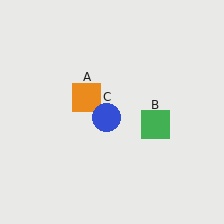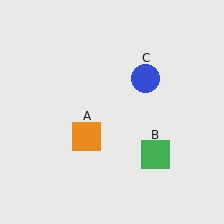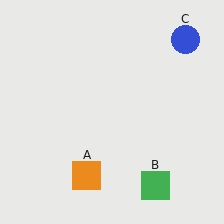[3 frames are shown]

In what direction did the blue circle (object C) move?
The blue circle (object C) moved up and to the right.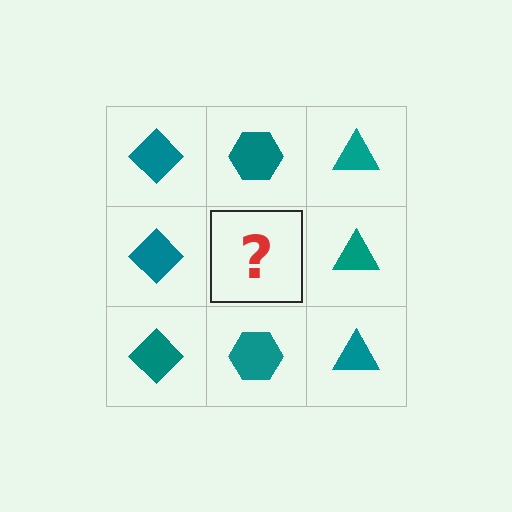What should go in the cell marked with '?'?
The missing cell should contain a teal hexagon.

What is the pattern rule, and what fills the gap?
The rule is that each column has a consistent shape. The gap should be filled with a teal hexagon.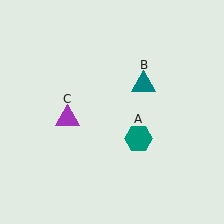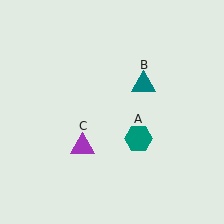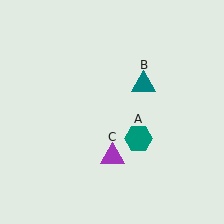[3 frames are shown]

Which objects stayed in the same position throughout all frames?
Teal hexagon (object A) and teal triangle (object B) remained stationary.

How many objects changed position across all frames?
1 object changed position: purple triangle (object C).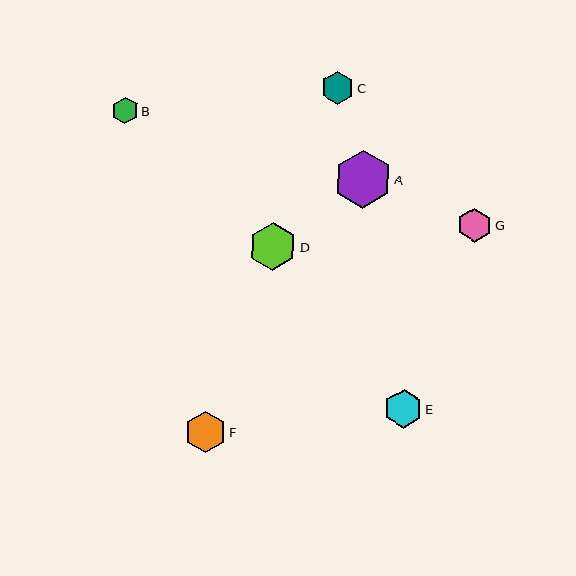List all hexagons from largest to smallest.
From largest to smallest: A, D, F, E, G, C, B.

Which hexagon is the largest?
Hexagon A is the largest with a size of approximately 58 pixels.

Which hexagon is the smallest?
Hexagon B is the smallest with a size of approximately 26 pixels.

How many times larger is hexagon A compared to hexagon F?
Hexagon A is approximately 1.4 times the size of hexagon F.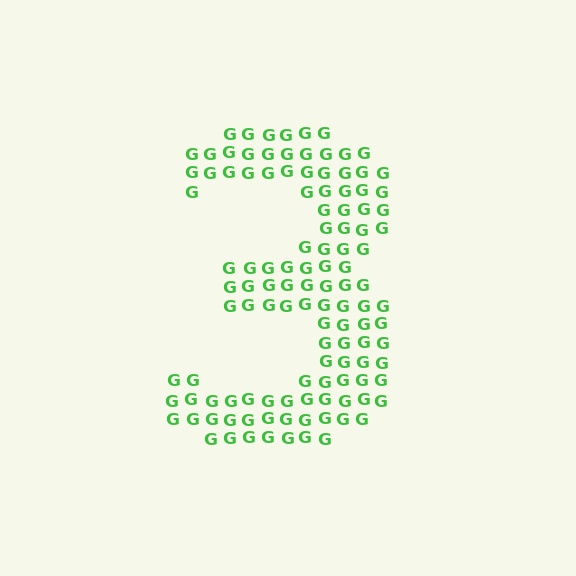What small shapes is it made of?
It is made of small letter G's.